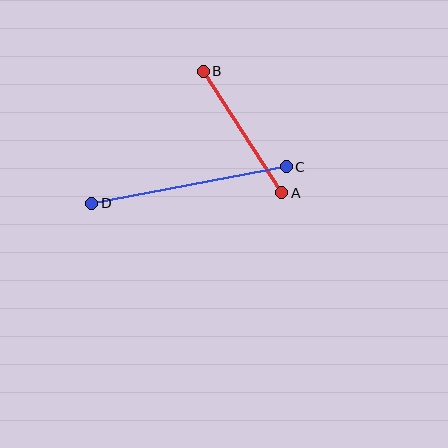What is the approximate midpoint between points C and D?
The midpoint is at approximately (189, 185) pixels.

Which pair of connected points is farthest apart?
Points C and D are farthest apart.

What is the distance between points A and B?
The distance is approximately 145 pixels.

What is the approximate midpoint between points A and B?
The midpoint is at approximately (243, 132) pixels.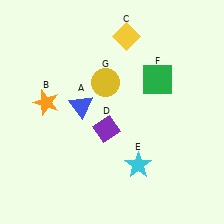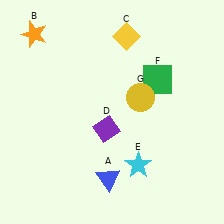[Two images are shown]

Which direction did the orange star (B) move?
The orange star (B) moved up.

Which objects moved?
The objects that moved are: the blue triangle (A), the orange star (B), the yellow circle (G).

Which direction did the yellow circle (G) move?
The yellow circle (G) moved right.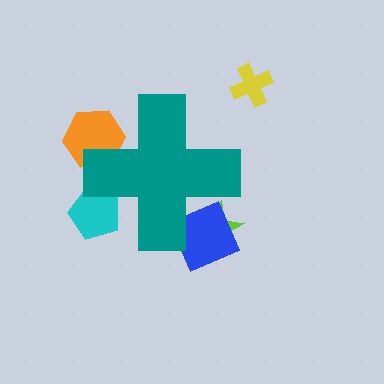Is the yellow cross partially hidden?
No, the yellow cross is fully visible.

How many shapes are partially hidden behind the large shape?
4 shapes are partially hidden.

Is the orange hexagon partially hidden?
Yes, the orange hexagon is partially hidden behind the teal cross.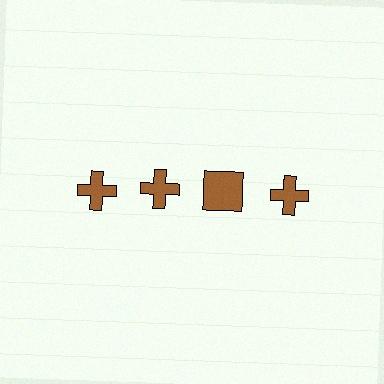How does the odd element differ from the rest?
It has a different shape: square instead of cross.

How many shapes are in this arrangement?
There are 4 shapes arranged in a grid pattern.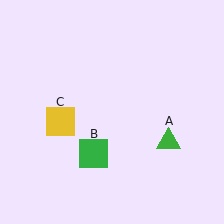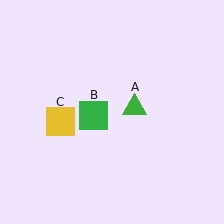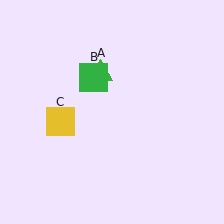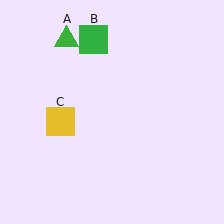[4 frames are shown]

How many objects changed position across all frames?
2 objects changed position: green triangle (object A), green square (object B).